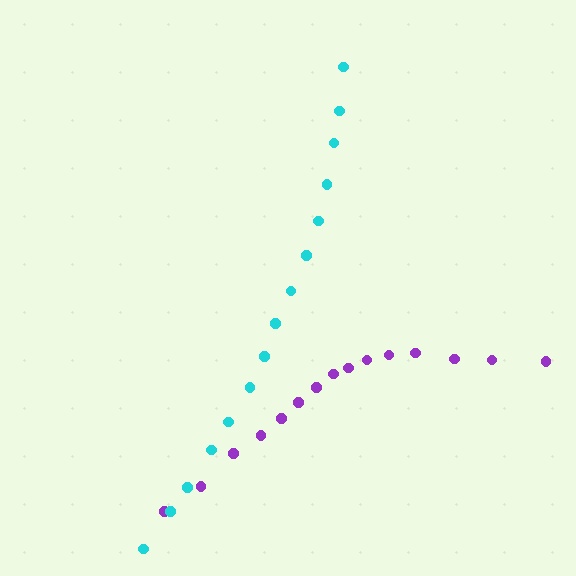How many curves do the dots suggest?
There are 2 distinct paths.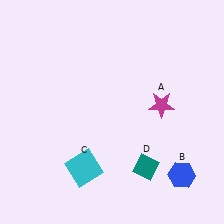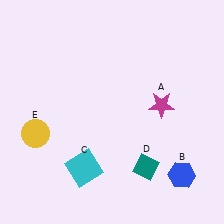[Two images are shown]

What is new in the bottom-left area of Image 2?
A yellow circle (E) was added in the bottom-left area of Image 2.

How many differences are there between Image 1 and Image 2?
There is 1 difference between the two images.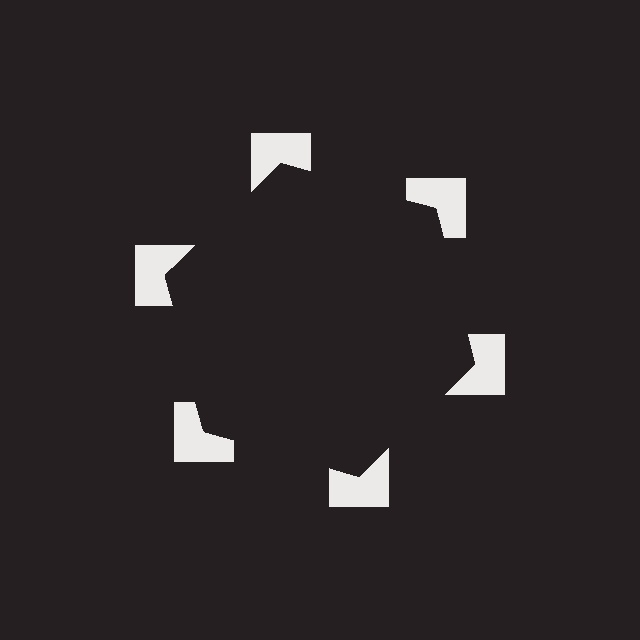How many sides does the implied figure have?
6 sides.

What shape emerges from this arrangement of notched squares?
An illusory hexagon — its edges are inferred from the aligned wedge cuts in the notched squares, not physically drawn.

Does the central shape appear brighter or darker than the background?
It typically appears slightly darker than the background, even though no actual brightness change is drawn.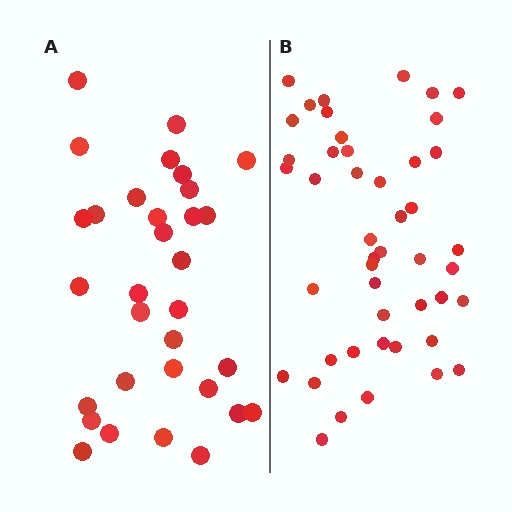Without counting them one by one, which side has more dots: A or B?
Region B (the right region) has more dots.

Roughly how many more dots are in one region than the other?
Region B has approximately 15 more dots than region A.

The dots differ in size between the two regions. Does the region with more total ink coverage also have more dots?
No. Region A has more total ink coverage because its dots are larger, but region B actually contains more individual dots. Total area can be misleading — the number of items is what matters here.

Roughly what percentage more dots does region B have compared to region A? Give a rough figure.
About 45% more.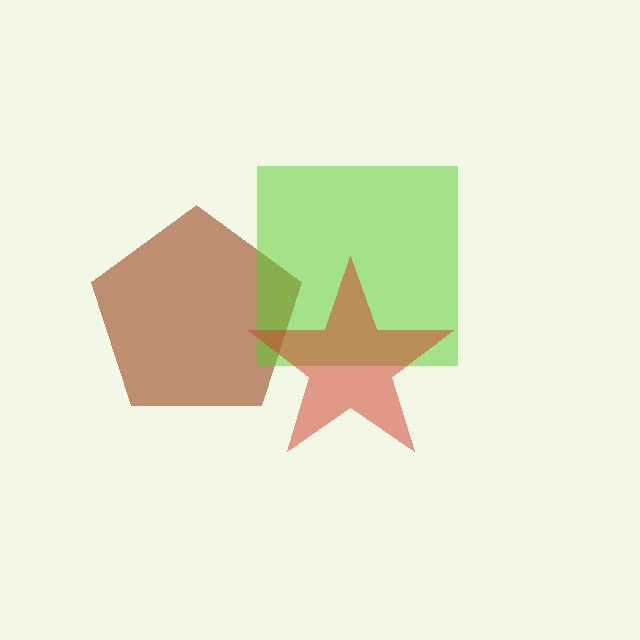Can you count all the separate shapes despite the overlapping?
Yes, there are 3 separate shapes.